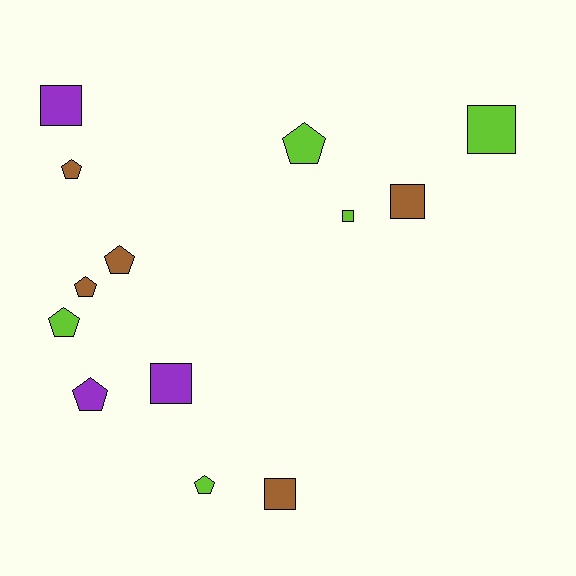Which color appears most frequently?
Brown, with 5 objects.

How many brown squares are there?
There are 2 brown squares.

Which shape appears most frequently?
Pentagon, with 7 objects.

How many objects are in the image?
There are 13 objects.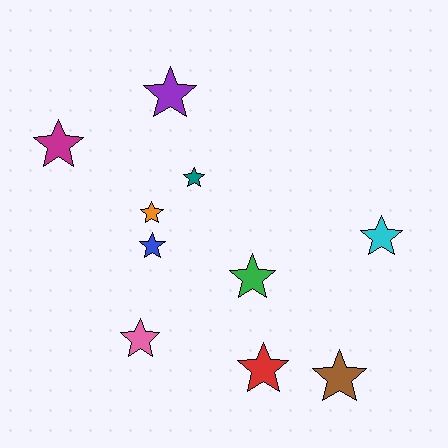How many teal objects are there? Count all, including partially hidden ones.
There is 1 teal object.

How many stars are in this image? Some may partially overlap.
There are 10 stars.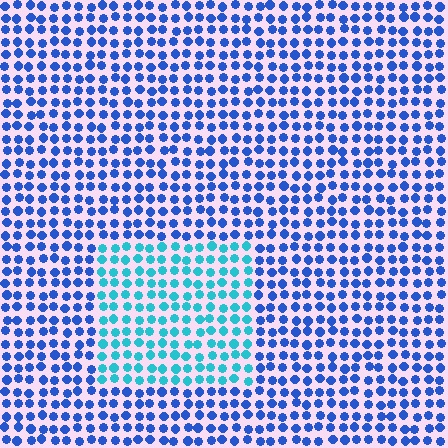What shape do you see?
I see a rectangle.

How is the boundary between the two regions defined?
The boundary is defined purely by a slight shift in hue (about 39 degrees). Spacing, size, and orientation are identical on both sides.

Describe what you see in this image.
The image is filled with small blue elements in a uniform arrangement. A rectangle-shaped region is visible where the elements are tinted to a slightly different hue, forming a subtle color boundary.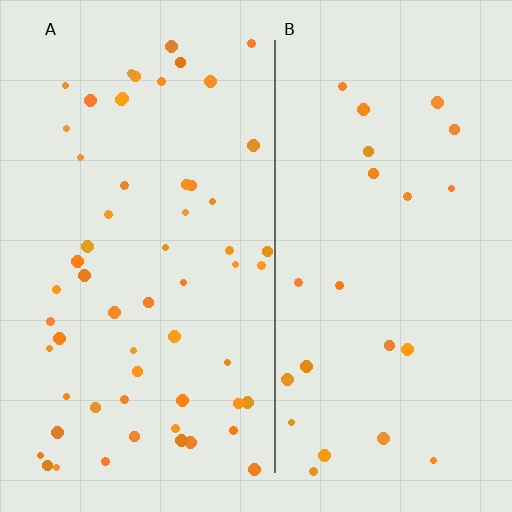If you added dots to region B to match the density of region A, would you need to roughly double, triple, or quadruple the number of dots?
Approximately triple.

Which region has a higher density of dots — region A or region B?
A (the left).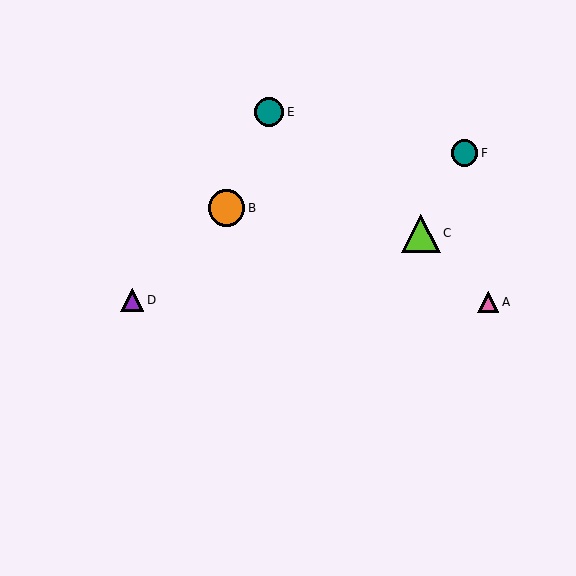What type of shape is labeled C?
Shape C is a lime triangle.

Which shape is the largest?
The lime triangle (labeled C) is the largest.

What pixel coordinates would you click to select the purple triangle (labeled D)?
Click at (132, 300) to select the purple triangle D.